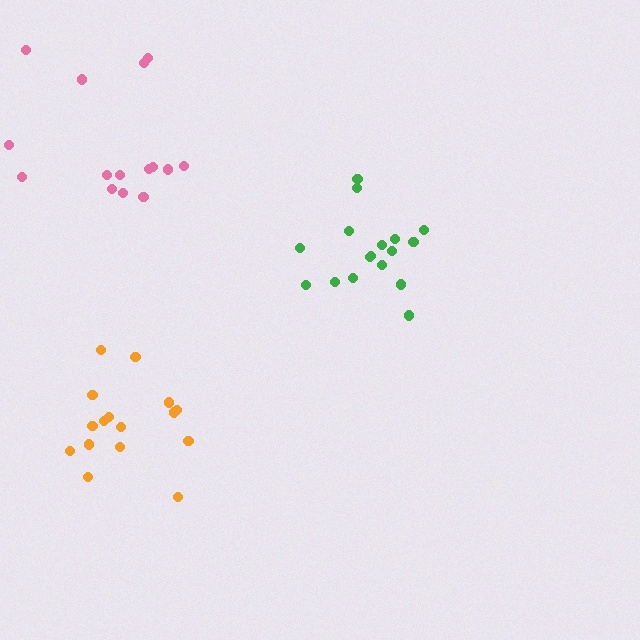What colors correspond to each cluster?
The clusters are colored: orange, pink, green.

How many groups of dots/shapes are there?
There are 3 groups.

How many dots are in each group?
Group 1: 16 dots, Group 2: 15 dots, Group 3: 17 dots (48 total).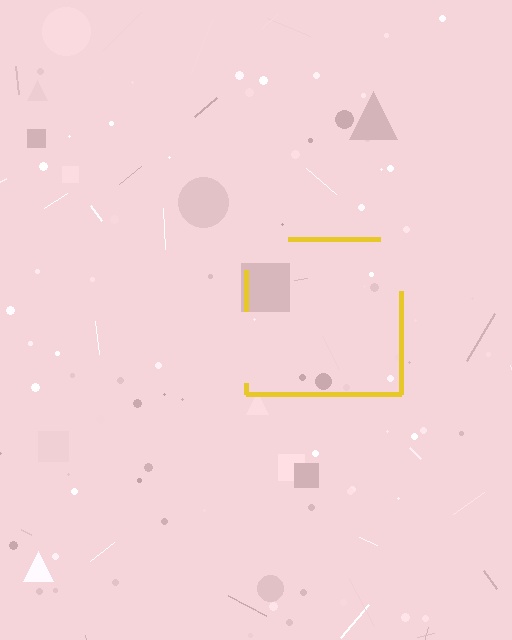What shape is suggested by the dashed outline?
The dashed outline suggests a square.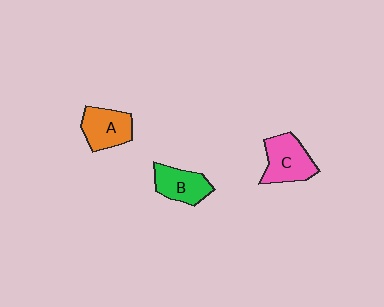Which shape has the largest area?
Shape C (pink).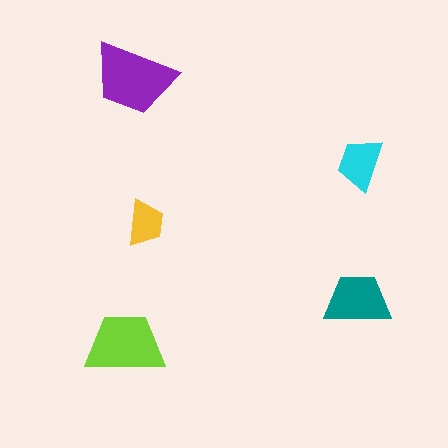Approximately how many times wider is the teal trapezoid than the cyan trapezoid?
About 1.5 times wider.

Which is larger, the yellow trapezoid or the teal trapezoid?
The teal one.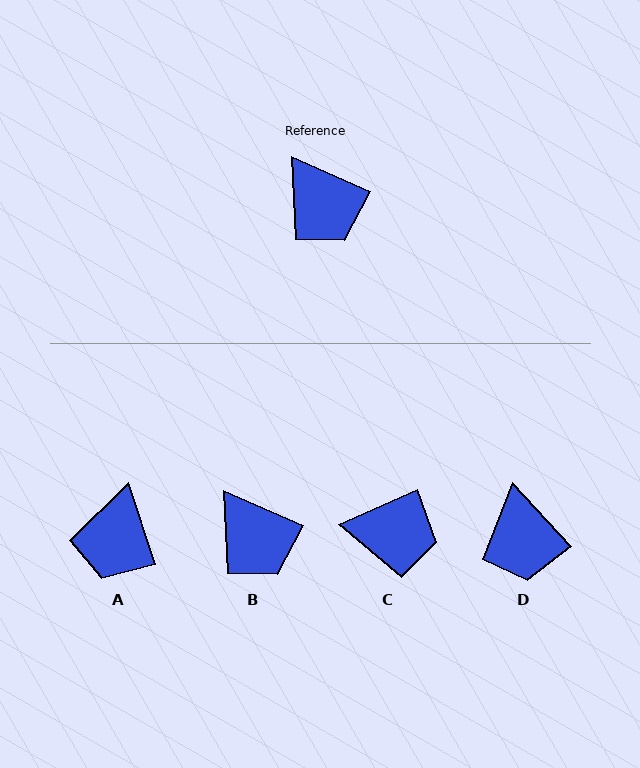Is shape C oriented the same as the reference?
No, it is off by about 47 degrees.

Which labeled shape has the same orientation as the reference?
B.